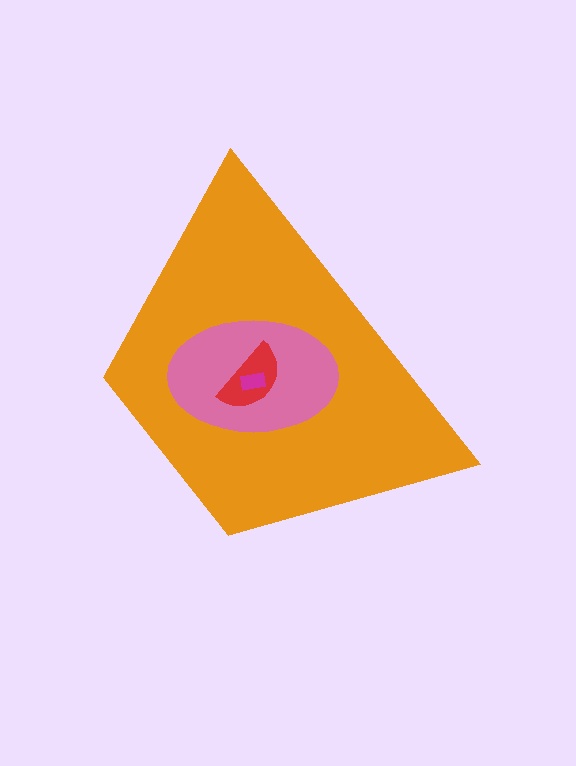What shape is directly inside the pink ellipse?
The red semicircle.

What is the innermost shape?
The magenta rectangle.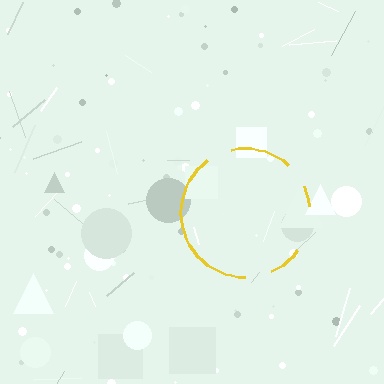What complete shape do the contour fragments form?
The contour fragments form a circle.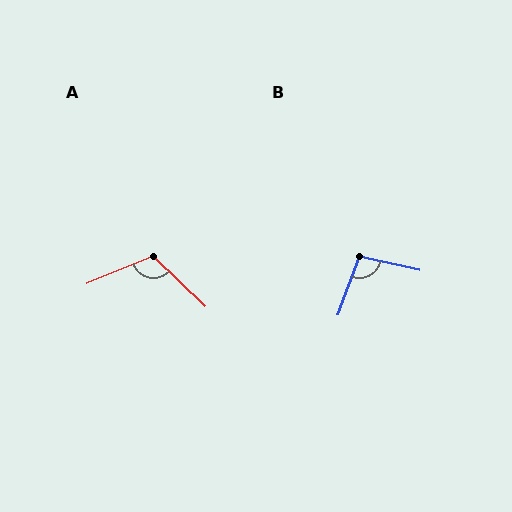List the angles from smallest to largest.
B (98°), A (114°).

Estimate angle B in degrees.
Approximately 98 degrees.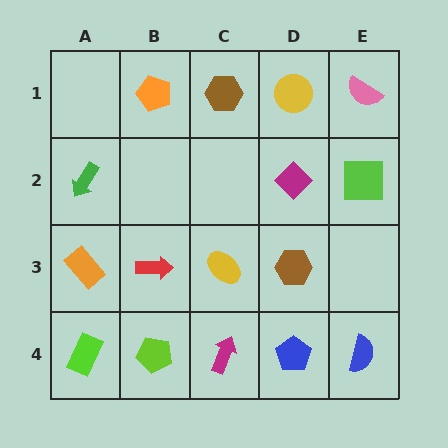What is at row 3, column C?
A yellow ellipse.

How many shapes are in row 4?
5 shapes.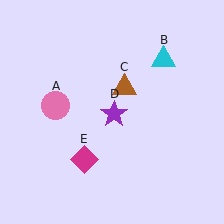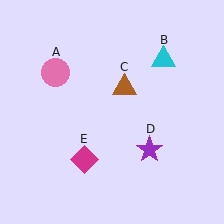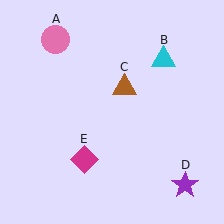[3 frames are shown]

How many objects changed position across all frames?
2 objects changed position: pink circle (object A), purple star (object D).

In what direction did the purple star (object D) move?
The purple star (object D) moved down and to the right.